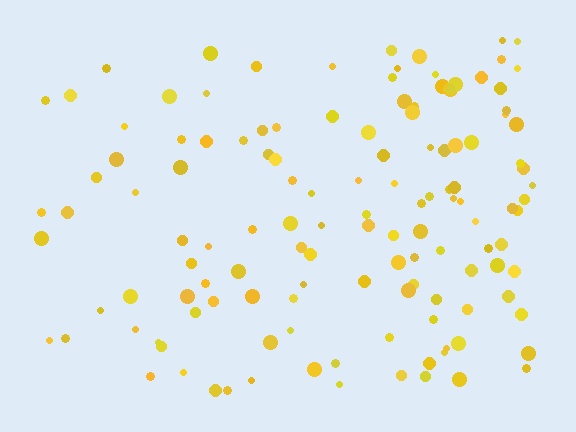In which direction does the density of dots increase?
From left to right, with the right side densest.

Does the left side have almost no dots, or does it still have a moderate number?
Still a moderate number, just noticeably fewer than the right.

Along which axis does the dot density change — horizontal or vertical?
Horizontal.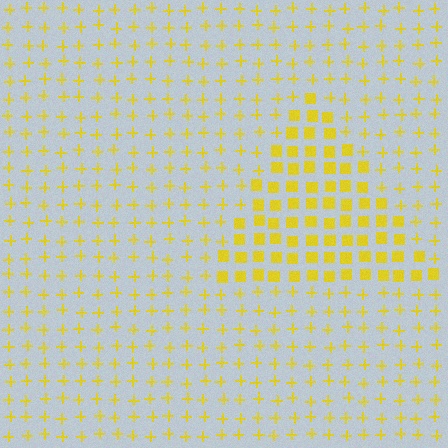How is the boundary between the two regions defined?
The boundary is defined by a change in element shape: squares inside vs. plus signs outside. All elements share the same color and spacing.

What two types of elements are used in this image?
The image uses squares inside the triangle region and plus signs outside it.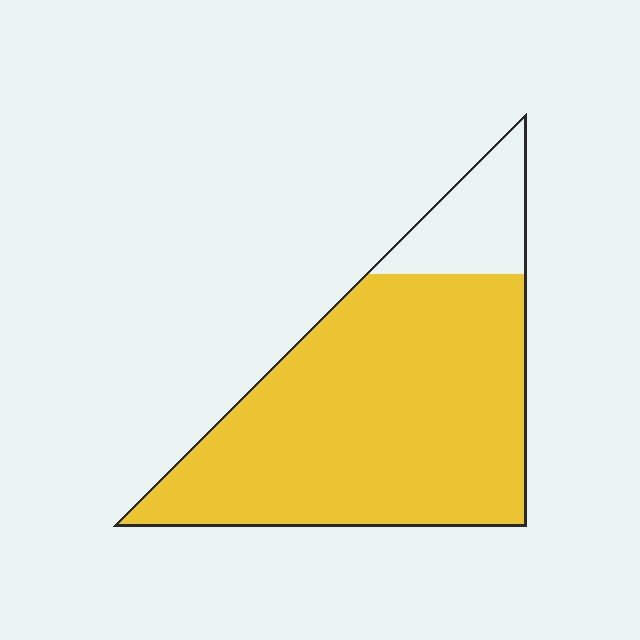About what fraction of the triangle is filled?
About five sixths (5/6).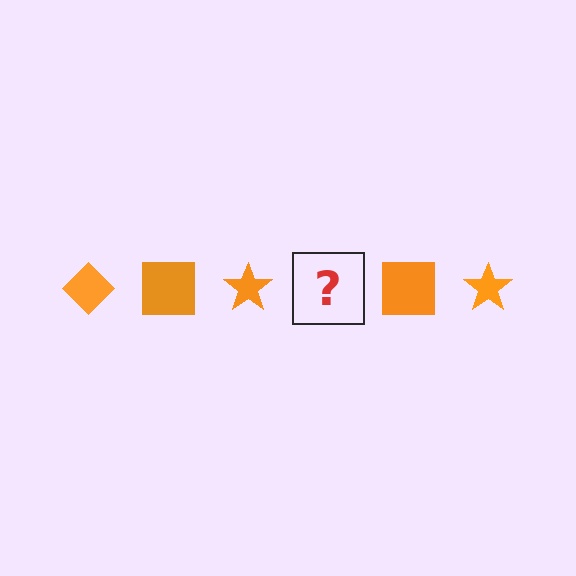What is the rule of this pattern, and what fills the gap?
The rule is that the pattern cycles through diamond, square, star shapes in orange. The gap should be filled with an orange diamond.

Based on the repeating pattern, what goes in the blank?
The blank should be an orange diamond.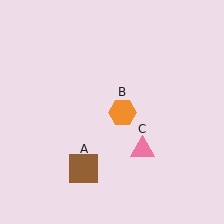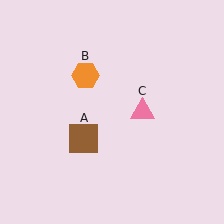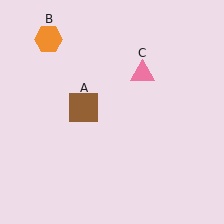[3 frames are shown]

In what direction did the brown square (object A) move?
The brown square (object A) moved up.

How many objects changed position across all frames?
3 objects changed position: brown square (object A), orange hexagon (object B), pink triangle (object C).